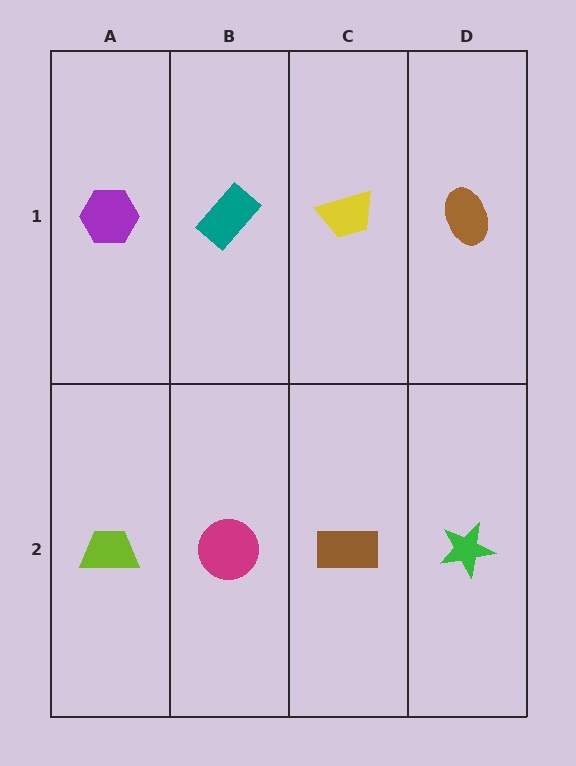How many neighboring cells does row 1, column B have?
3.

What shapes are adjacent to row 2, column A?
A purple hexagon (row 1, column A), a magenta circle (row 2, column B).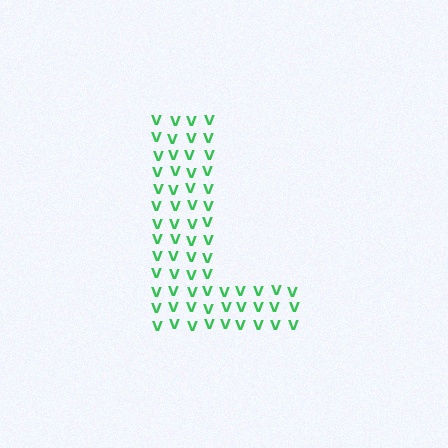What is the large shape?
The large shape is the letter L.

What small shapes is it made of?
It is made of small letter V's.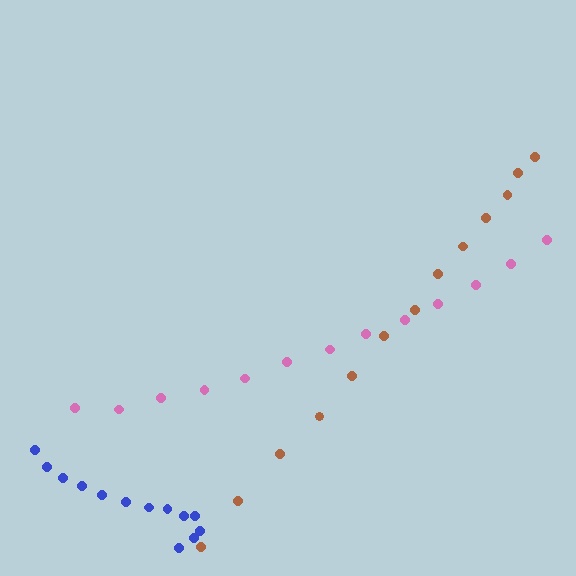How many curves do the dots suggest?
There are 3 distinct paths.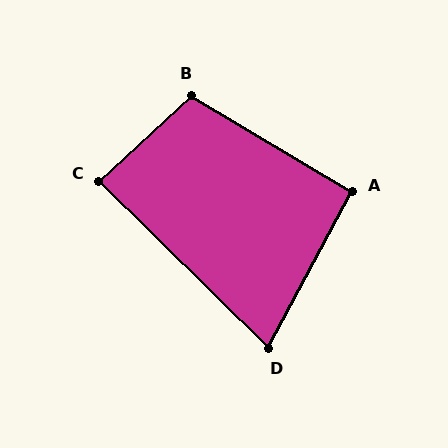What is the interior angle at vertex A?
Approximately 93 degrees (approximately right).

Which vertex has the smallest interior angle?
D, at approximately 74 degrees.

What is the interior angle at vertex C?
Approximately 87 degrees (approximately right).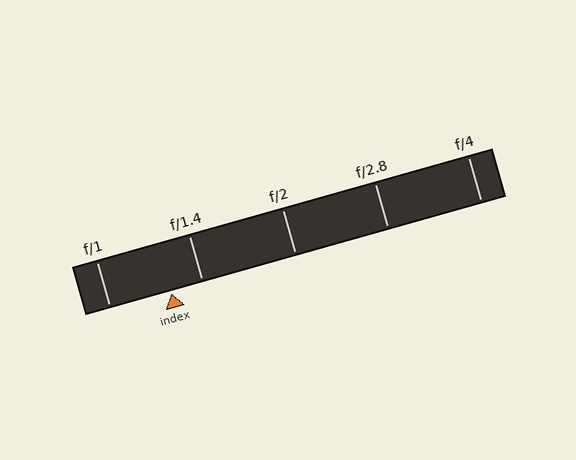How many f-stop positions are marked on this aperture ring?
There are 5 f-stop positions marked.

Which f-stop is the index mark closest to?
The index mark is closest to f/1.4.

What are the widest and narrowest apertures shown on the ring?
The widest aperture shown is f/1 and the narrowest is f/4.